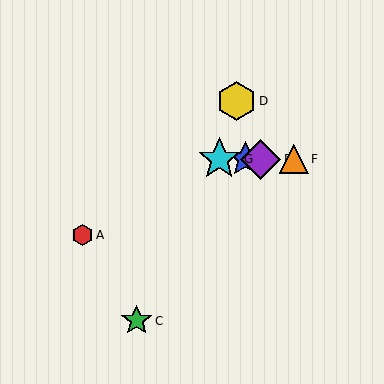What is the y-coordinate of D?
Object D is at y≈101.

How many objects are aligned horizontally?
4 objects (B, E, F, G) are aligned horizontally.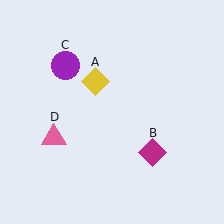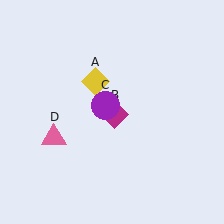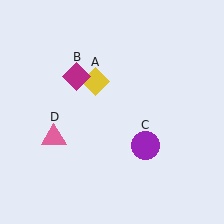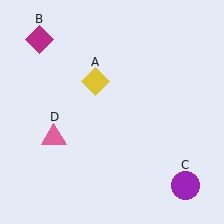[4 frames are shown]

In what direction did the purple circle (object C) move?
The purple circle (object C) moved down and to the right.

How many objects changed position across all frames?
2 objects changed position: magenta diamond (object B), purple circle (object C).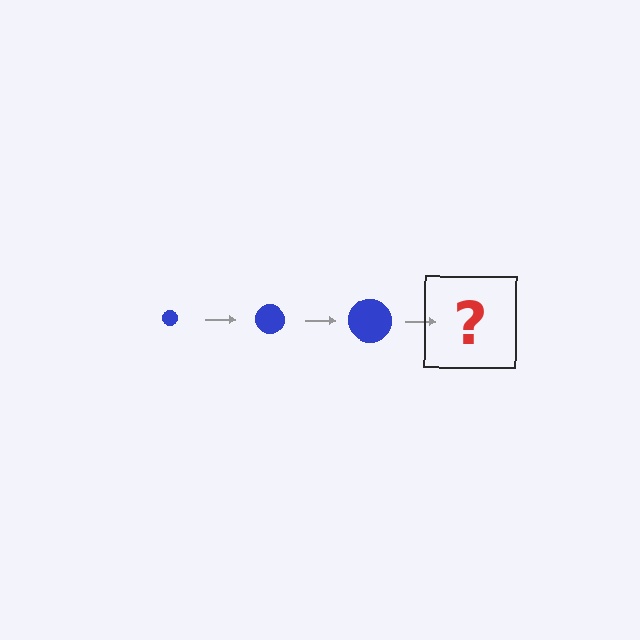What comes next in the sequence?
The next element should be a blue circle, larger than the previous one.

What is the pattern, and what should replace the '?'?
The pattern is that the circle gets progressively larger each step. The '?' should be a blue circle, larger than the previous one.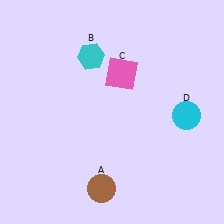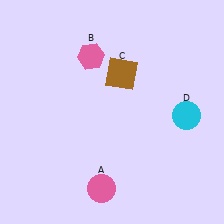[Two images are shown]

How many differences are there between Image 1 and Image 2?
There are 3 differences between the two images.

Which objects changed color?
A changed from brown to pink. B changed from cyan to pink. C changed from pink to brown.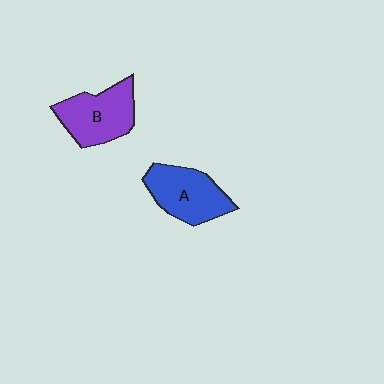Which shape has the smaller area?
Shape A (blue).